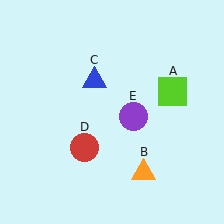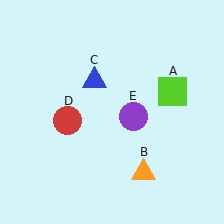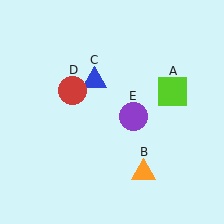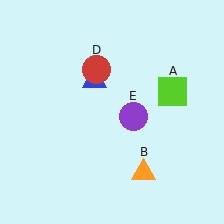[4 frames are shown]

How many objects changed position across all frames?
1 object changed position: red circle (object D).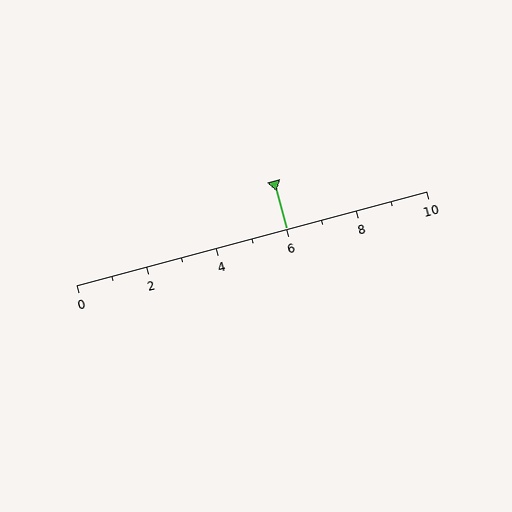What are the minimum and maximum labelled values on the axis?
The axis runs from 0 to 10.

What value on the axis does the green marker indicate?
The marker indicates approximately 6.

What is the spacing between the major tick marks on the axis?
The major ticks are spaced 2 apart.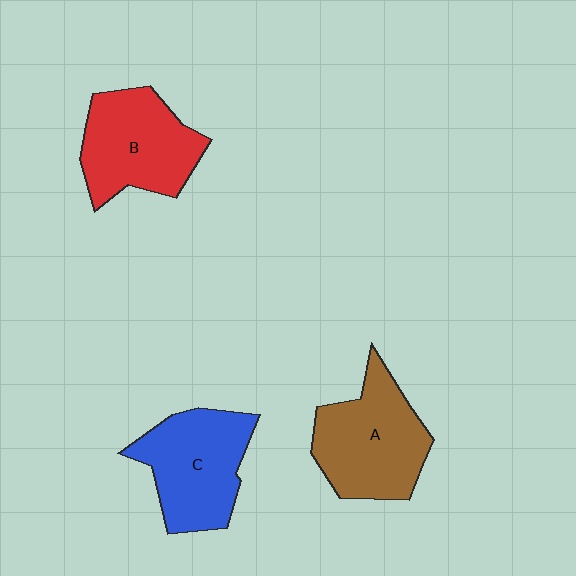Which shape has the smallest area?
Shape B (red).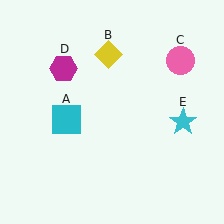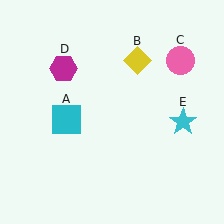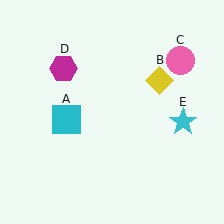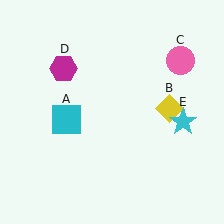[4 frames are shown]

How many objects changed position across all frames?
1 object changed position: yellow diamond (object B).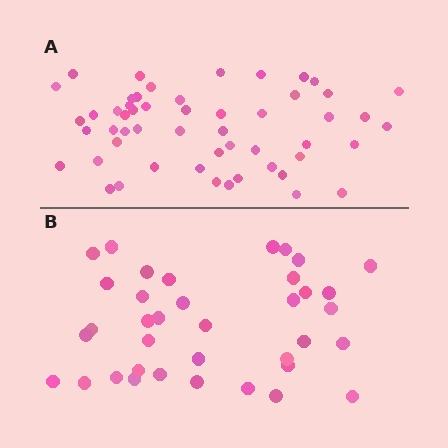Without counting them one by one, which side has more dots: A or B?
Region A (the top region) has more dots.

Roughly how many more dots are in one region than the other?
Region A has approximately 15 more dots than region B.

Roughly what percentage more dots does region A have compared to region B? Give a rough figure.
About 45% more.